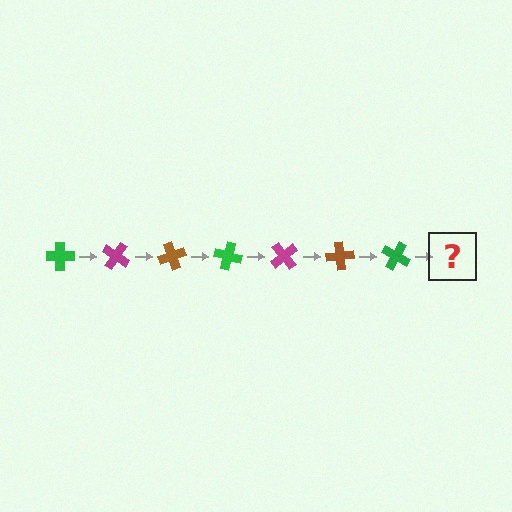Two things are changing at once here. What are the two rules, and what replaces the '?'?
The two rules are that it rotates 35 degrees each step and the color cycles through green, magenta, and brown. The '?' should be a magenta cross, rotated 245 degrees from the start.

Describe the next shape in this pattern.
It should be a magenta cross, rotated 245 degrees from the start.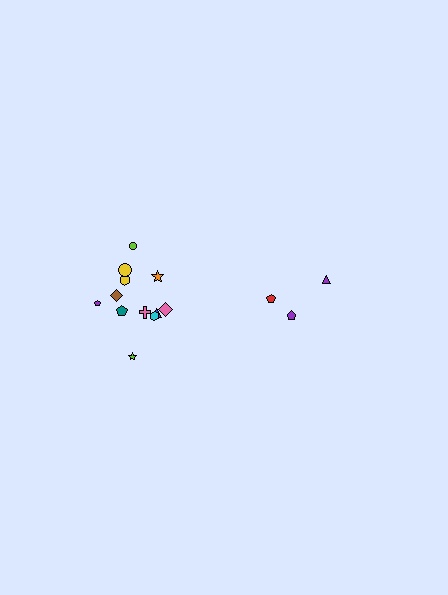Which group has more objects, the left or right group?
The left group.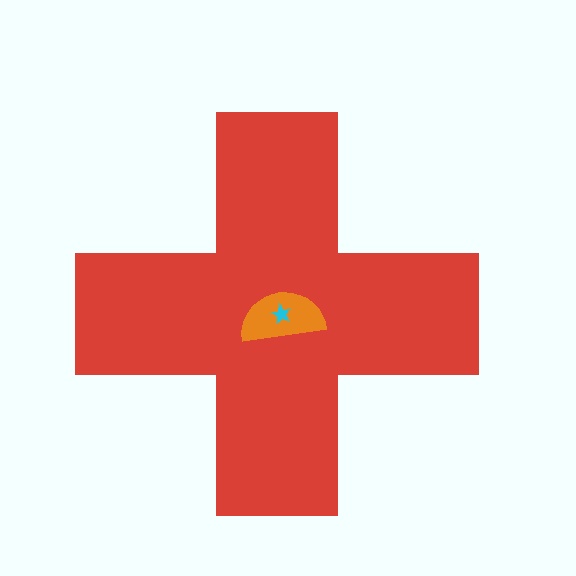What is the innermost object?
The cyan star.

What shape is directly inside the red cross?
The orange semicircle.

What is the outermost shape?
The red cross.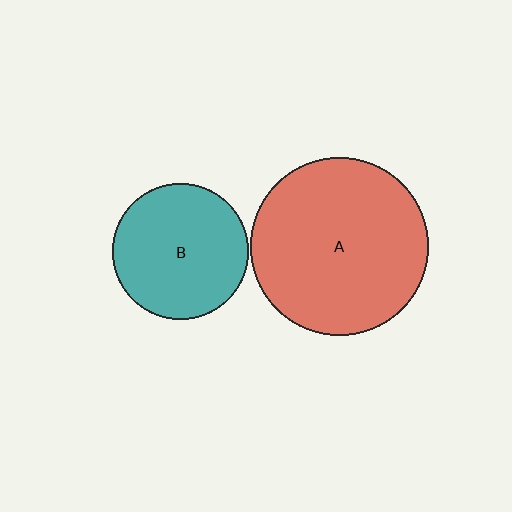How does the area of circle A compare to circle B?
Approximately 1.7 times.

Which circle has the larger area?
Circle A (red).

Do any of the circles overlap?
No, none of the circles overlap.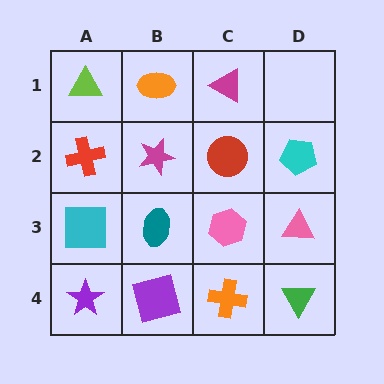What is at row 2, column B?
A magenta star.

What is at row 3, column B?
A teal ellipse.